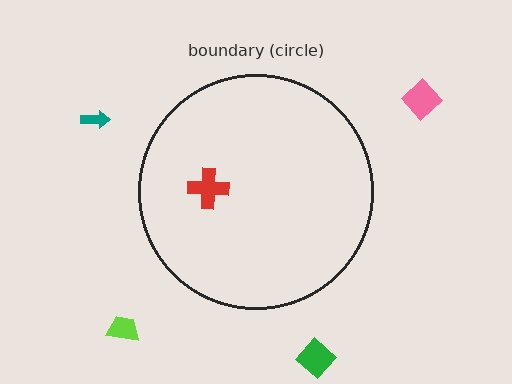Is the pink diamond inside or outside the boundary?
Outside.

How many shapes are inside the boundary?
1 inside, 4 outside.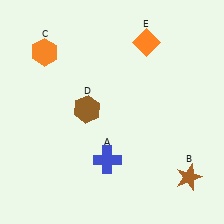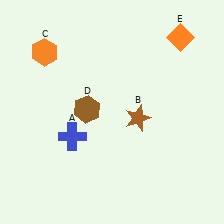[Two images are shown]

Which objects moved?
The objects that moved are: the blue cross (A), the brown star (B), the orange diamond (E).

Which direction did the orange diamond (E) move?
The orange diamond (E) moved right.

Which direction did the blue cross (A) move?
The blue cross (A) moved left.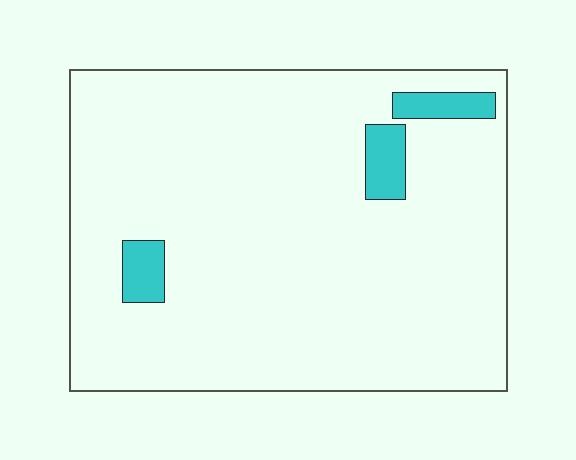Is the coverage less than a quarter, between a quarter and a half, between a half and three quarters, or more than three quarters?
Less than a quarter.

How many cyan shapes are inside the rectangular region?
3.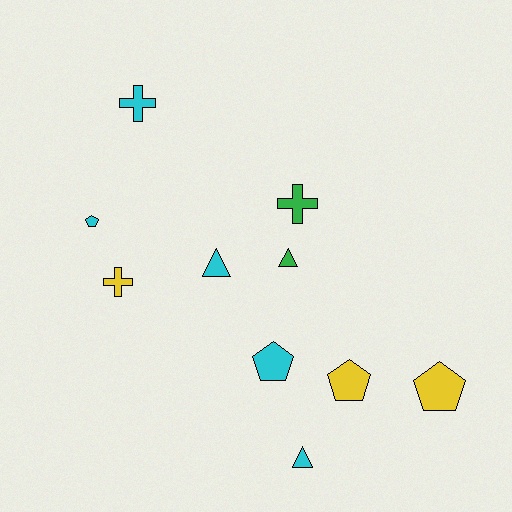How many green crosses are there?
There is 1 green cross.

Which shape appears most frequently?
Pentagon, with 4 objects.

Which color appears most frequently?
Cyan, with 5 objects.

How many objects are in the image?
There are 10 objects.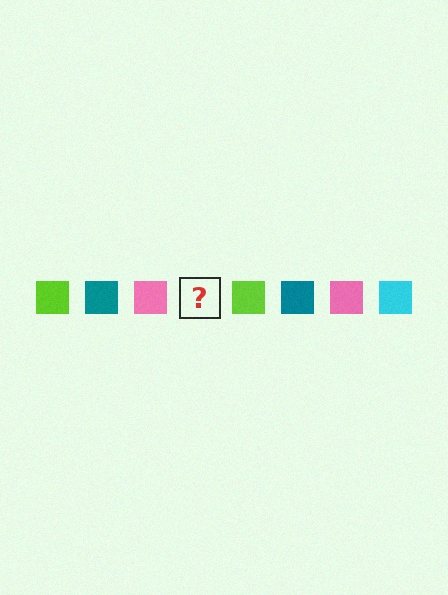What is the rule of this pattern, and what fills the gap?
The rule is that the pattern cycles through lime, teal, pink, cyan squares. The gap should be filled with a cyan square.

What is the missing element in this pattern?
The missing element is a cyan square.